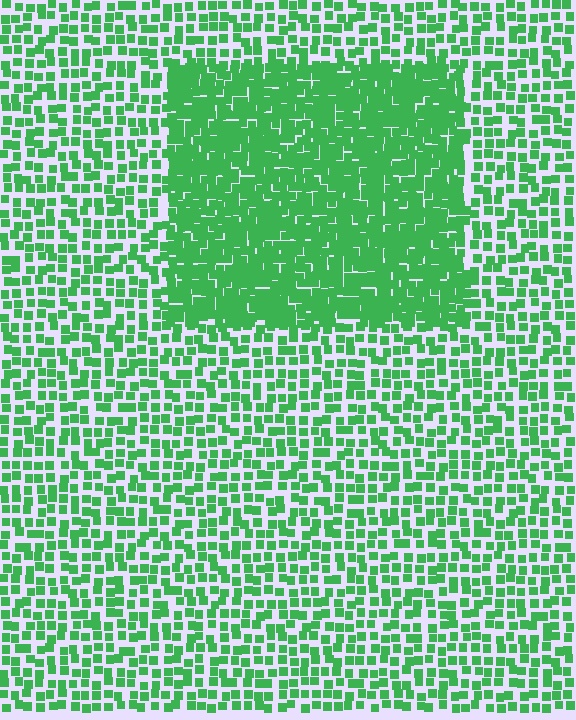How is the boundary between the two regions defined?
The boundary is defined by a change in element density (approximately 2.1x ratio). All elements are the same color, size, and shape.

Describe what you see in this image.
The image contains small green elements arranged at two different densities. A rectangle-shaped region is visible where the elements are more densely packed than the surrounding area.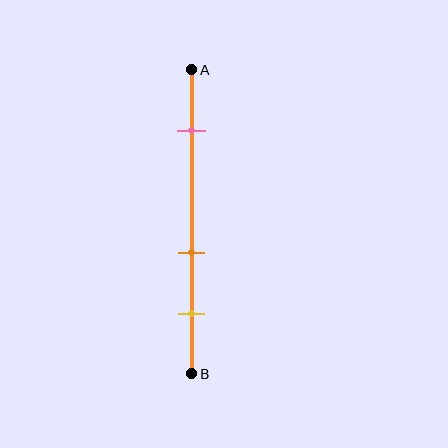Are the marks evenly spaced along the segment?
No, the marks are not evenly spaced.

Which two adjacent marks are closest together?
The orange and yellow marks are the closest adjacent pair.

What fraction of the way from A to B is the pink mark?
The pink mark is approximately 20% (0.2) of the way from A to B.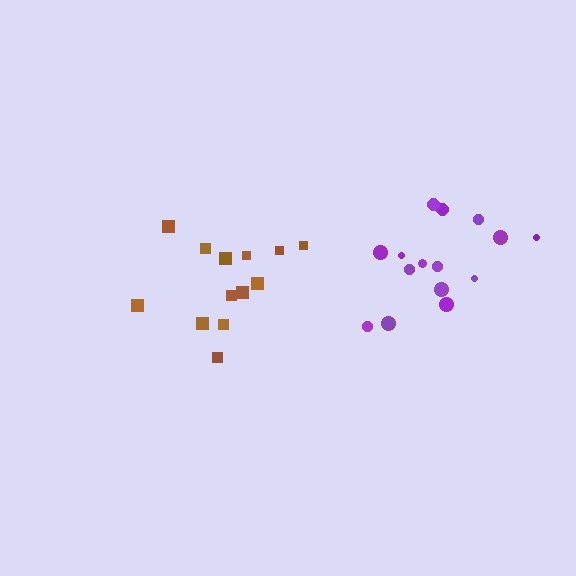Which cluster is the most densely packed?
Purple.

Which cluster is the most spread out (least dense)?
Brown.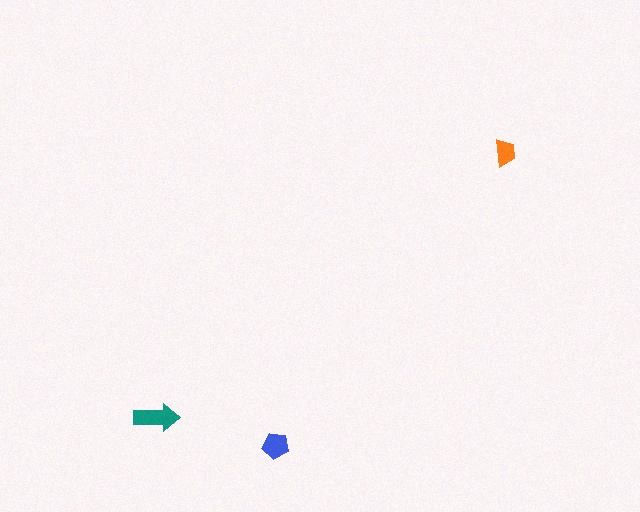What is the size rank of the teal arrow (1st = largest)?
1st.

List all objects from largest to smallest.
The teal arrow, the blue pentagon, the orange trapezoid.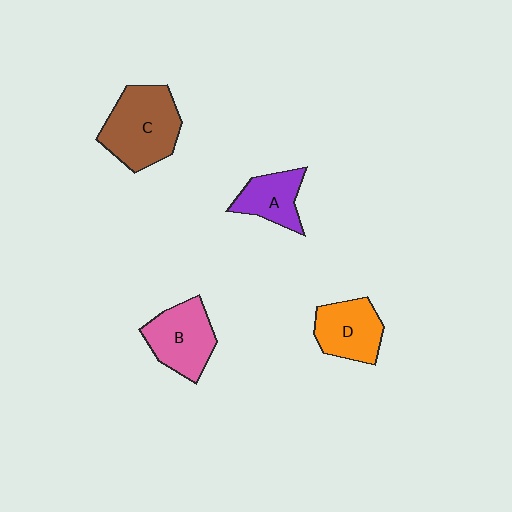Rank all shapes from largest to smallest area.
From largest to smallest: C (brown), B (pink), D (orange), A (purple).